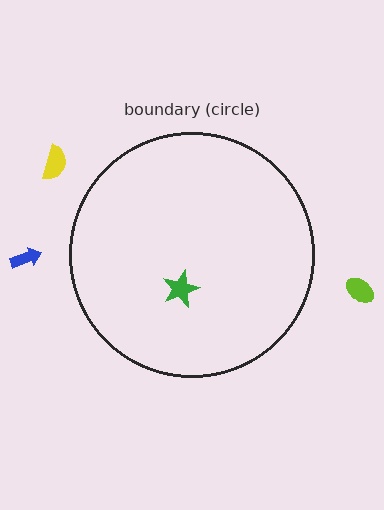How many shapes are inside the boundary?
1 inside, 3 outside.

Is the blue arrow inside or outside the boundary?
Outside.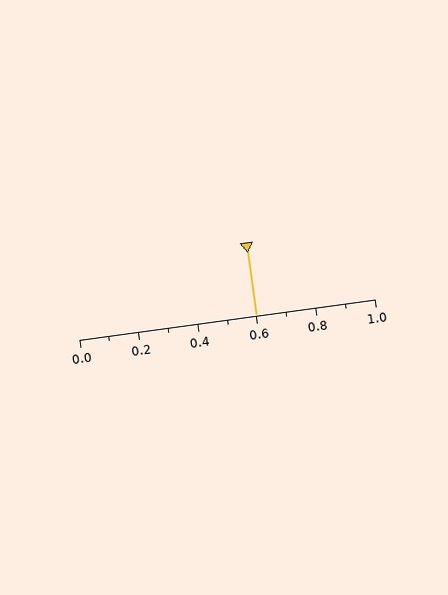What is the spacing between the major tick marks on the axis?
The major ticks are spaced 0.2 apart.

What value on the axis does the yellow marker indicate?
The marker indicates approximately 0.6.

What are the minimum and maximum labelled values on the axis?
The axis runs from 0.0 to 1.0.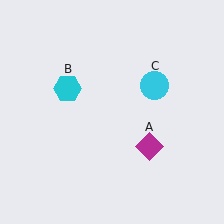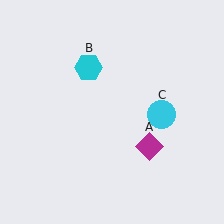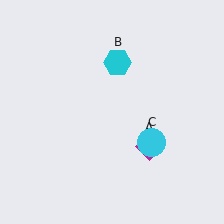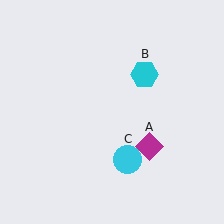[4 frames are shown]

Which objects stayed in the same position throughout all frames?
Magenta diamond (object A) remained stationary.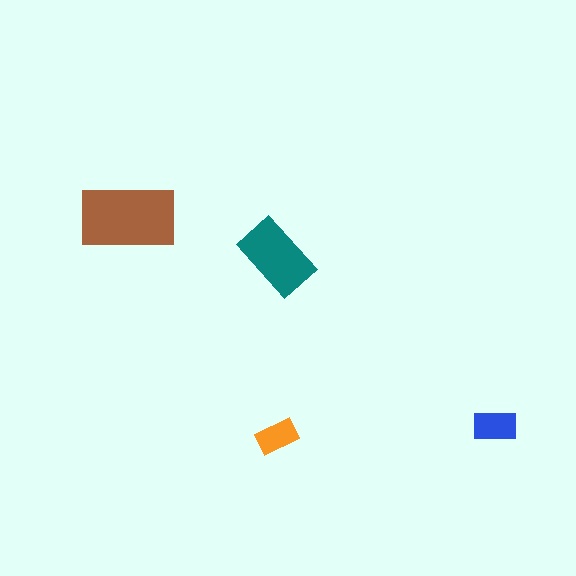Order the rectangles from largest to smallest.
the brown one, the teal one, the blue one, the orange one.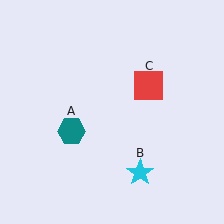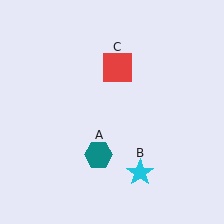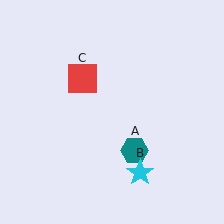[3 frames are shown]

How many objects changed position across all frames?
2 objects changed position: teal hexagon (object A), red square (object C).